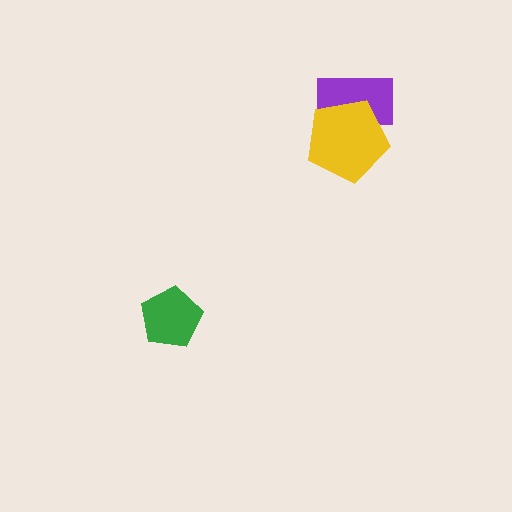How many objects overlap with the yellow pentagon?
1 object overlaps with the yellow pentagon.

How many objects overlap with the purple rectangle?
1 object overlaps with the purple rectangle.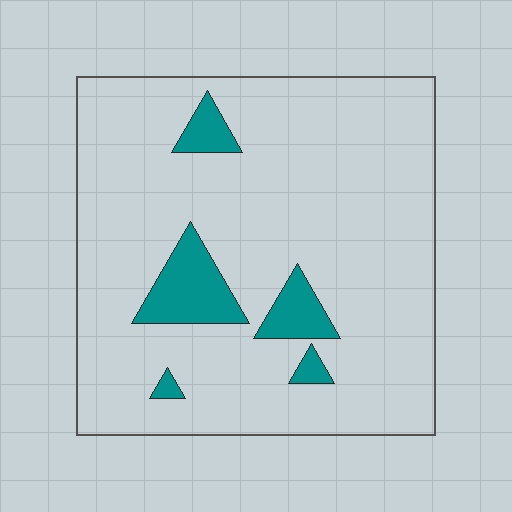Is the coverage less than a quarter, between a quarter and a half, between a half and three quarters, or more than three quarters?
Less than a quarter.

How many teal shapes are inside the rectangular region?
5.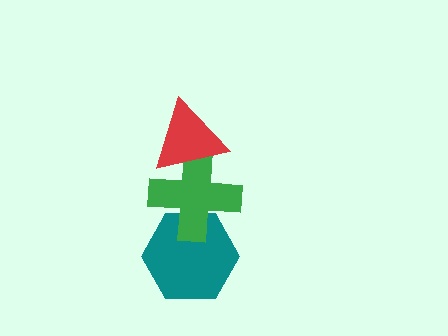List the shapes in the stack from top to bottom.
From top to bottom: the red triangle, the green cross, the teal hexagon.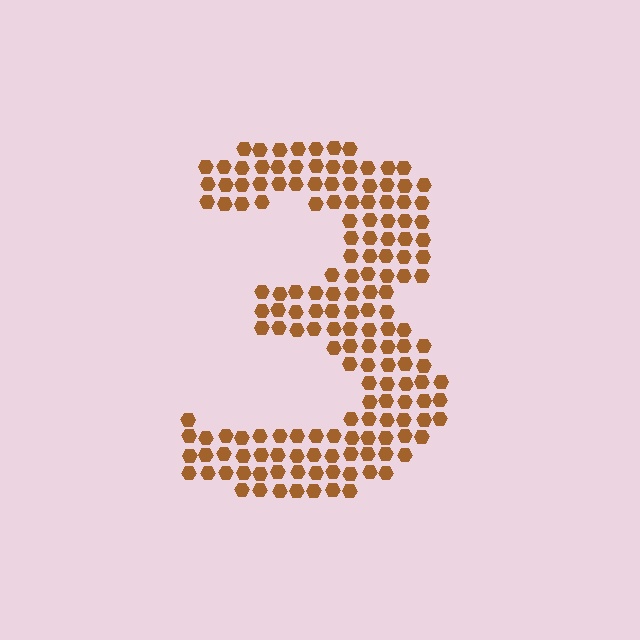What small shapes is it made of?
It is made of small hexagons.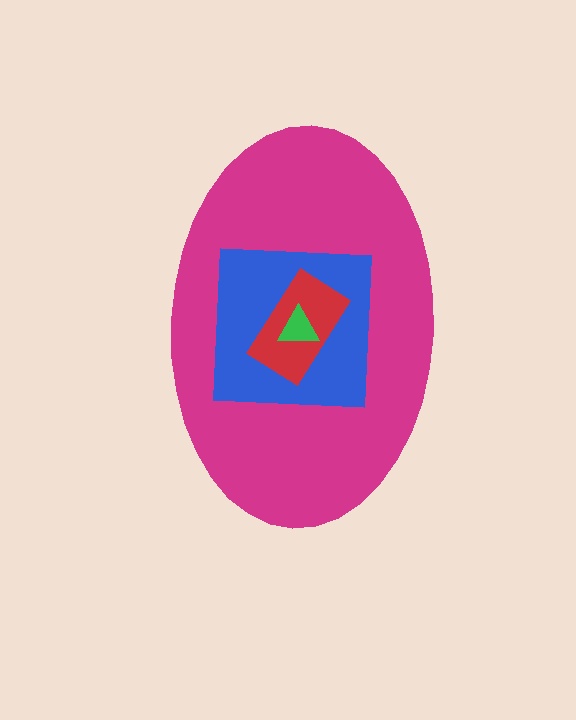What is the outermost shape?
The magenta ellipse.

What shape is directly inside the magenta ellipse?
The blue square.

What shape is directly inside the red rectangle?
The green triangle.